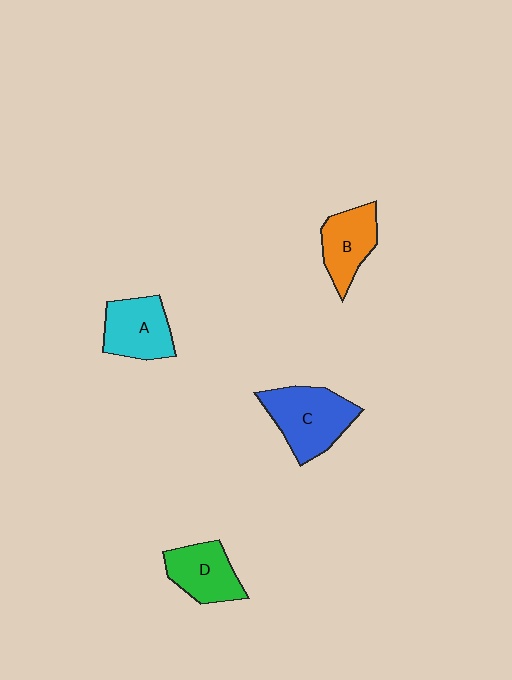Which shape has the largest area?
Shape C (blue).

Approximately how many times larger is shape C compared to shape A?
Approximately 1.3 times.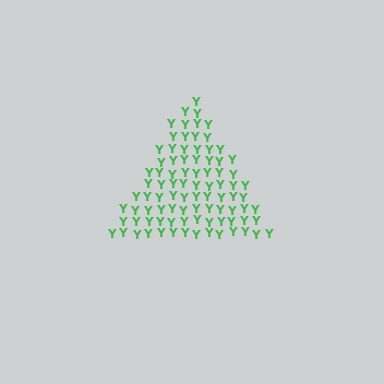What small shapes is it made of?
It is made of small letter Y's.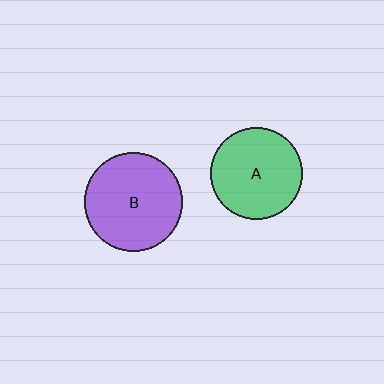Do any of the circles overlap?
No, none of the circles overlap.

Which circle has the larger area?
Circle B (purple).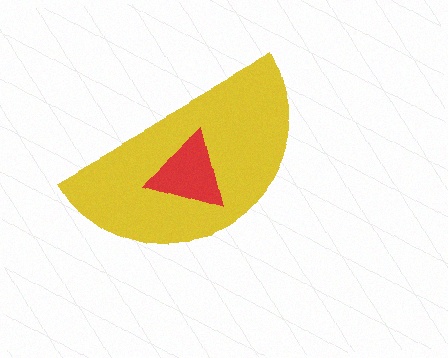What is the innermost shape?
The red triangle.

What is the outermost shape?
The yellow semicircle.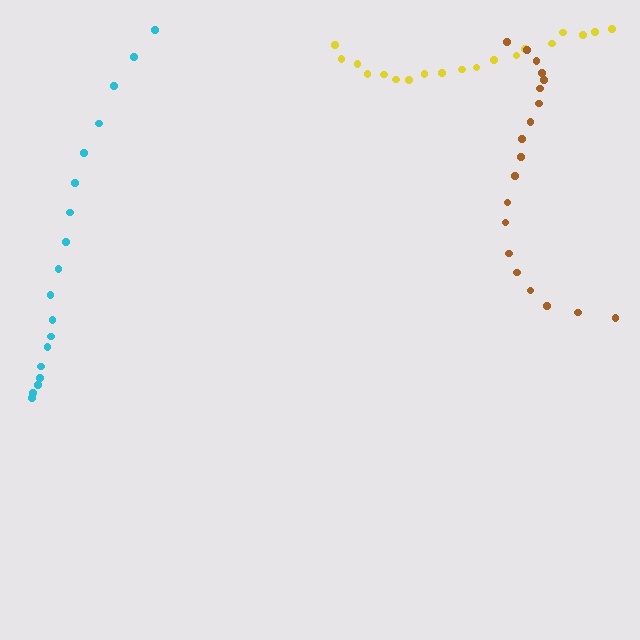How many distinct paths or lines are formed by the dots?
There are 3 distinct paths.